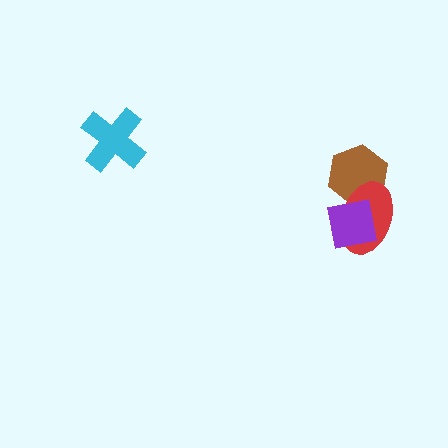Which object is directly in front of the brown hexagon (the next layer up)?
The red ellipse is directly in front of the brown hexagon.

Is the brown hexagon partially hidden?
Yes, it is partially covered by another shape.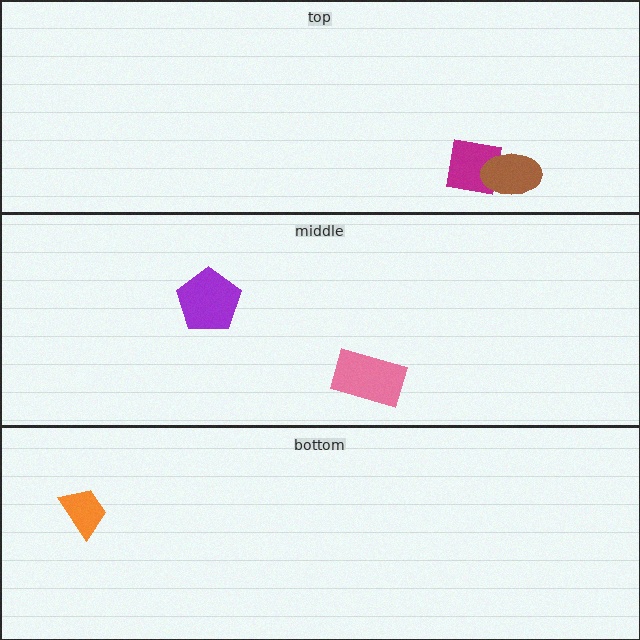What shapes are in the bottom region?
The orange trapezoid.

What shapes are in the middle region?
The pink rectangle, the purple pentagon.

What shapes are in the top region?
The magenta square, the brown ellipse.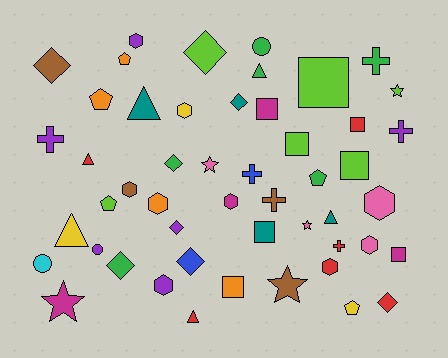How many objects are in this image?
There are 50 objects.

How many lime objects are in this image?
There are 6 lime objects.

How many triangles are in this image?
There are 6 triangles.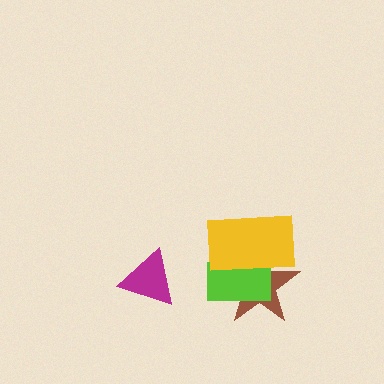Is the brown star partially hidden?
Yes, it is partially covered by another shape.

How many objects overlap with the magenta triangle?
0 objects overlap with the magenta triangle.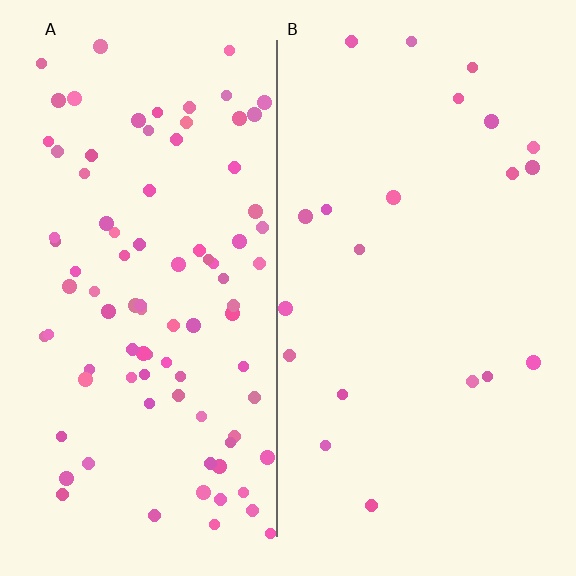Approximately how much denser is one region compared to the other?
Approximately 4.3× — region A over region B.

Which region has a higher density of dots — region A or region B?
A (the left).